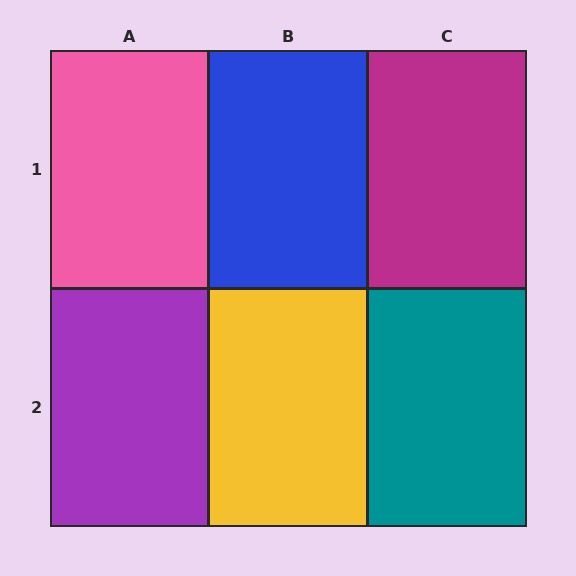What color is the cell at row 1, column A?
Pink.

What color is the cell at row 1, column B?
Blue.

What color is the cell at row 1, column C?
Magenta.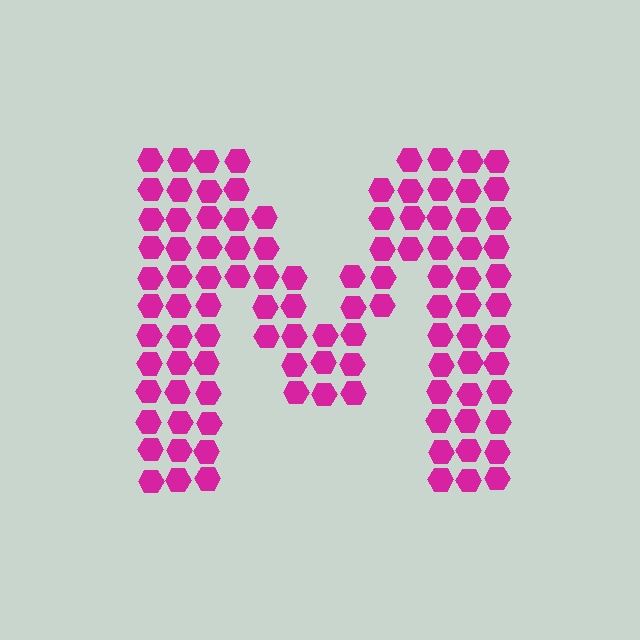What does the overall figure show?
The overall figure shows the letter M.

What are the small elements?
The small elements are hexagons.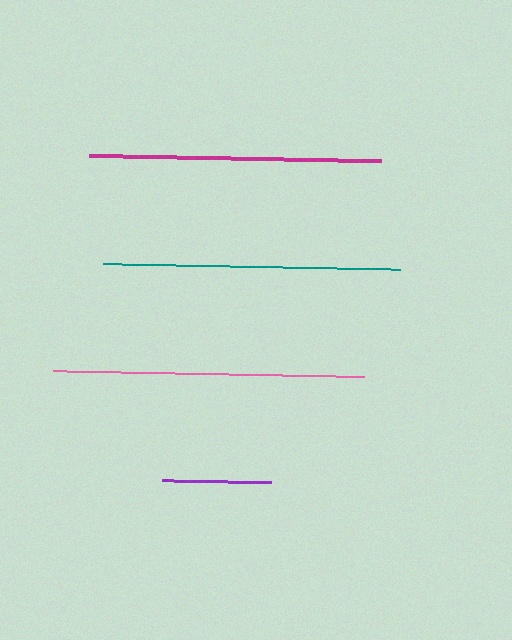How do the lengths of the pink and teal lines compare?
The pink and teal lines are approximately the same length.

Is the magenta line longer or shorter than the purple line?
The magenta line is longer than the purple line.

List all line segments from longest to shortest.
From longest to shortest: pink, teal, magenta, purple.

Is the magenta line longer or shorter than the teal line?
The teal line is longer than the magenta line.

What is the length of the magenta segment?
The magenta segment is approximately 292 pixels long.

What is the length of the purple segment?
The purple segment is approximately 108 pixels long.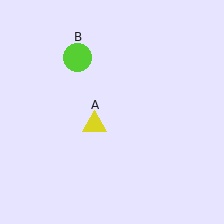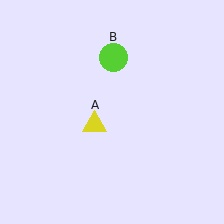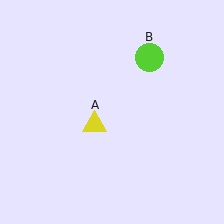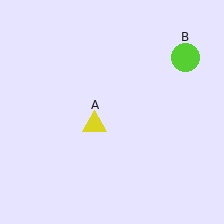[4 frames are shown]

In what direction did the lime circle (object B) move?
The lime circle (object B) moved right.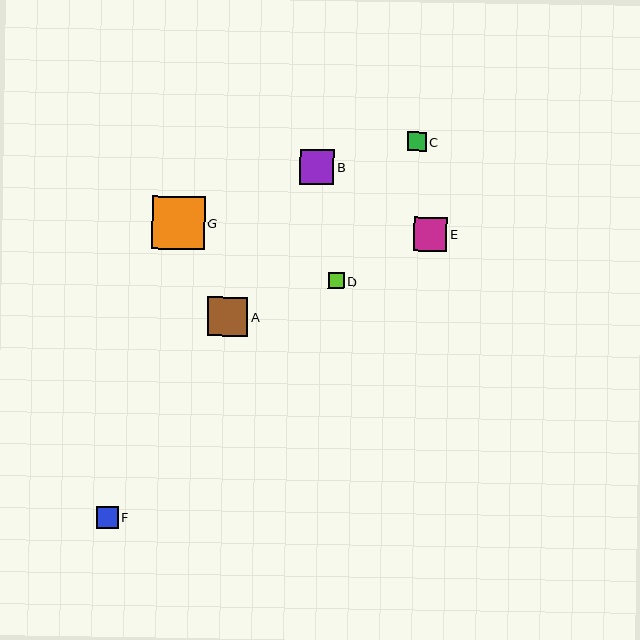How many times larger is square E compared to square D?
Square E is approximately 2.1 times the size of square D.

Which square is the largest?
Square G is the largest with a size of approximately 53 pixels.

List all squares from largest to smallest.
From largest to smallest: G, A, B, E, F, C, D.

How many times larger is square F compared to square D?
Square F is approximately 1.4 times the size of square D.